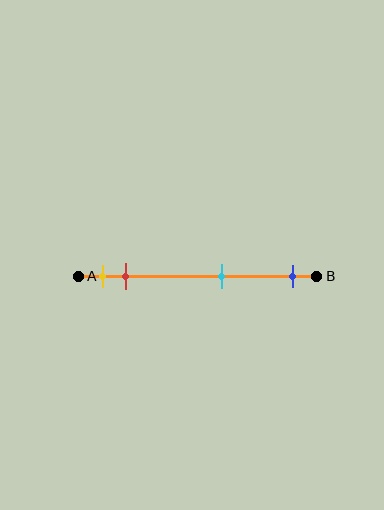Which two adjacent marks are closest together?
The yellow and red marks are the closest adjacent pair.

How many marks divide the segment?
There are 4 marks dividing the segment.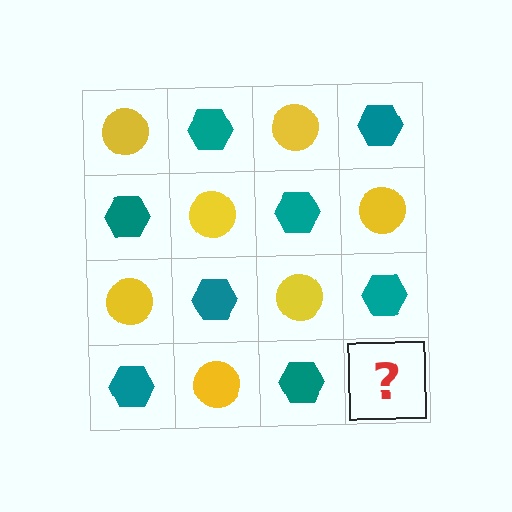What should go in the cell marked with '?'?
The missing cell should contain a yellow circle.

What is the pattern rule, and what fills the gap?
The rule is that it alternates yellow circle and teal hexagon in a checkerboard pattern. The gap should be filled with a yellow circle.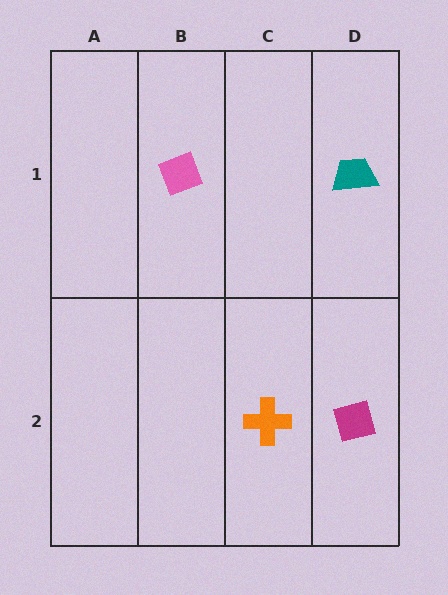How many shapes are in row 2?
2 shapes.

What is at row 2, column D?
A magenta square.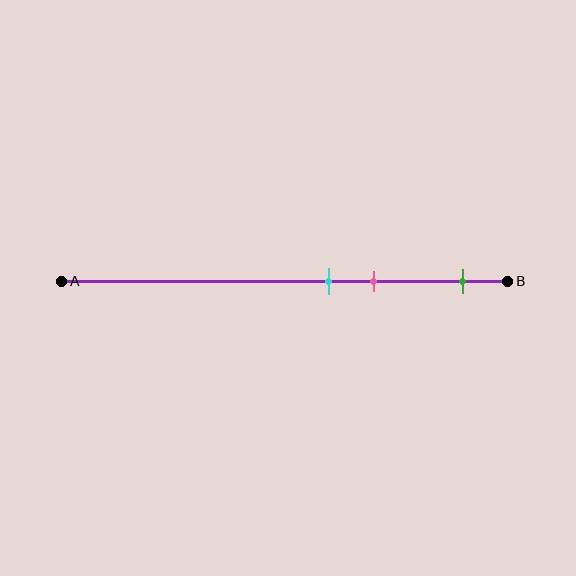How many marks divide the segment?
There are 3 marks dividing the segment.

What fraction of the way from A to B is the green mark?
The green mark is approximately 90% (0.9) of the way from A to B.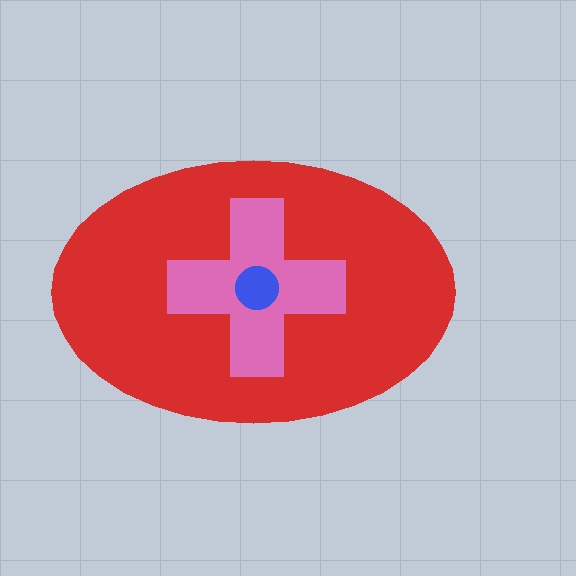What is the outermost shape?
The red ellipse.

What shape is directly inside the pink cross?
The blue circle.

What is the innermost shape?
The blue circle.